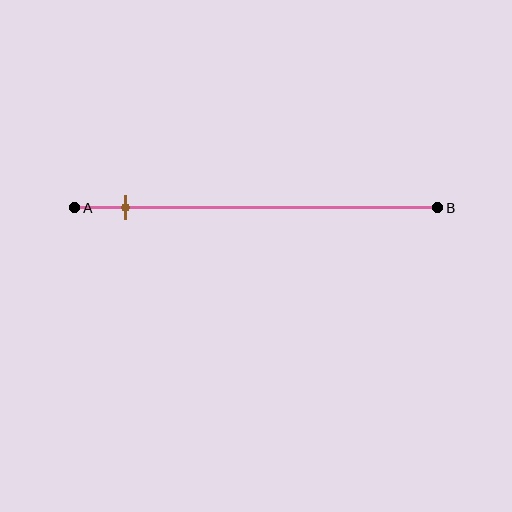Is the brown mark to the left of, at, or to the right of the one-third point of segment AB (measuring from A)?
The brown mark is to the left of the one-third point of segment AB.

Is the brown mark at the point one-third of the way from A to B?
No, the mark is at about 15% from A, not at the 33% one-third point.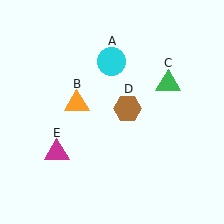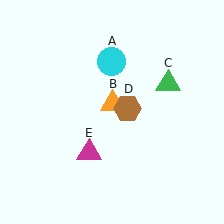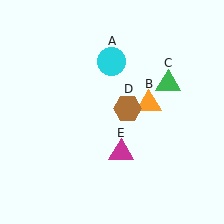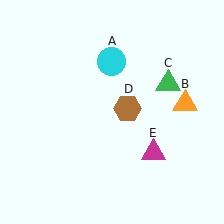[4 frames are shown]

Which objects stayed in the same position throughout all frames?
Cyan circle (object A) and green triangle (object C) and brown hexagon (object D) remained stationary.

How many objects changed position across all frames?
2 objects changed position: orange triangle (object B), magenta triangle (object E).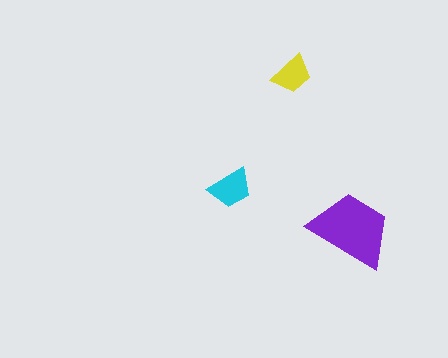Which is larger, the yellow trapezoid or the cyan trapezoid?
The cyan one.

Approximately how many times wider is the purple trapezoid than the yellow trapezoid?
About 2 times wider.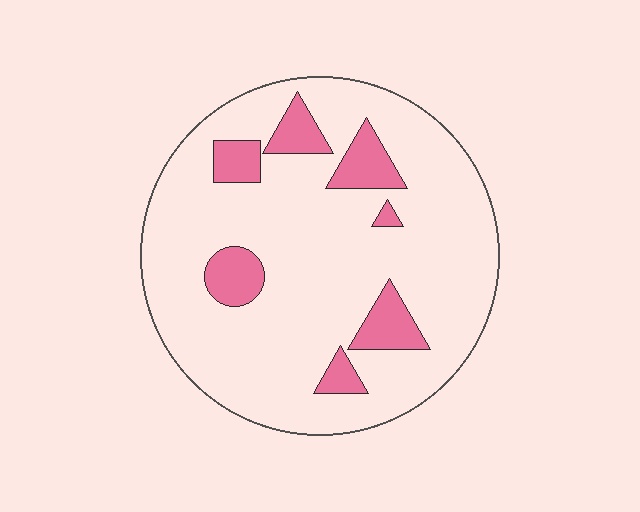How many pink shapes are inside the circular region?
7.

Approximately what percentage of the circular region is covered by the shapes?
Approximately 15%.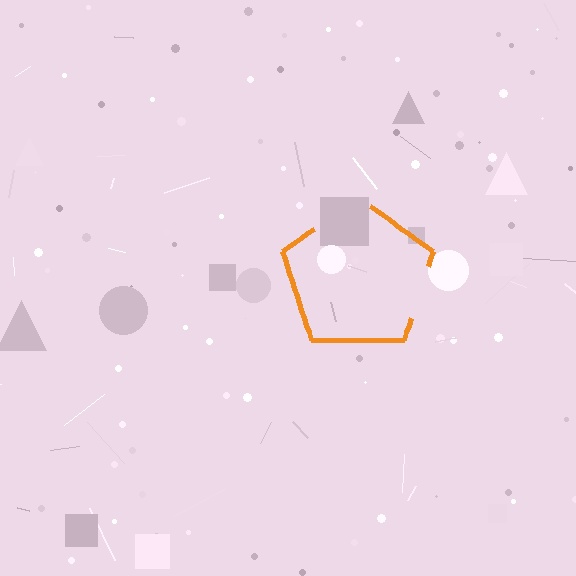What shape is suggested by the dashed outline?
The dashed outline suggests a pentagon.